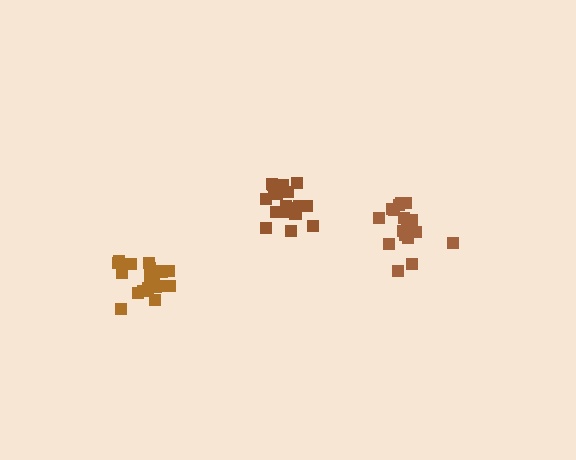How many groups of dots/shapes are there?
There are 3 groups.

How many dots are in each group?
Group 1: 19 dots, Group 2: 17 dots, Group 3: 19 dots (55 total).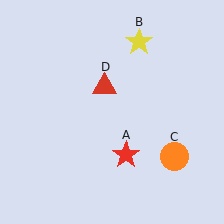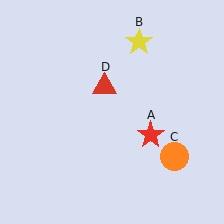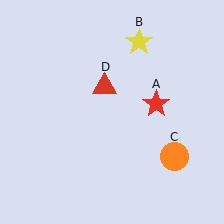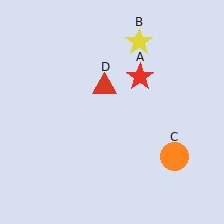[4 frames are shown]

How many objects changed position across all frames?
1 object changed position: red star (object A).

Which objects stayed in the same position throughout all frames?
Yellow star (object B) and orange circle (object C) and red triangle (object D) remained stationary.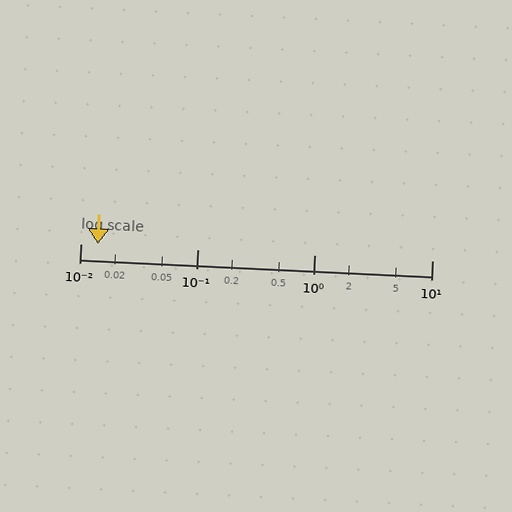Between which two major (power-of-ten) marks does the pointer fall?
The pointer is between 0.01 and 0.1.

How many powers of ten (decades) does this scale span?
The scale spans 3 decades, from 0.01 to 10.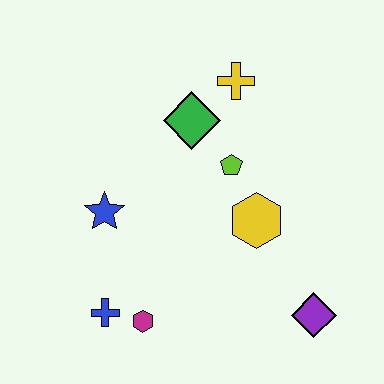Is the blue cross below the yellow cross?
Yes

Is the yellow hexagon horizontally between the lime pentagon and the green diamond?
No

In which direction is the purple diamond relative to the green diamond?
The purple diamond is below the green diamond.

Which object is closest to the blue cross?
The magenta hexagon is closest to the blue cross.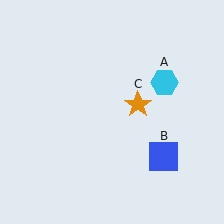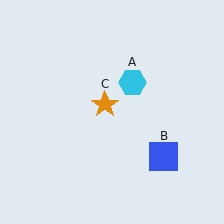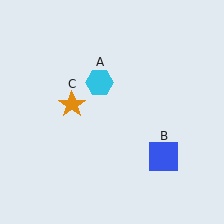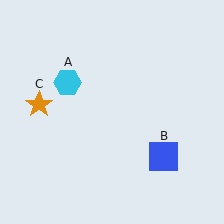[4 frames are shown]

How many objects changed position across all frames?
2 objects changed position: cyan hexagon (object A), orange star (object C).